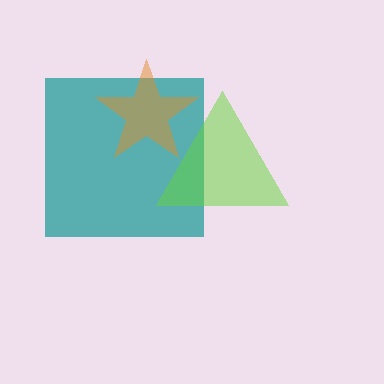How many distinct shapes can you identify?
There are 3 distinct shapes: a teal square, a lime triangle, an orange star.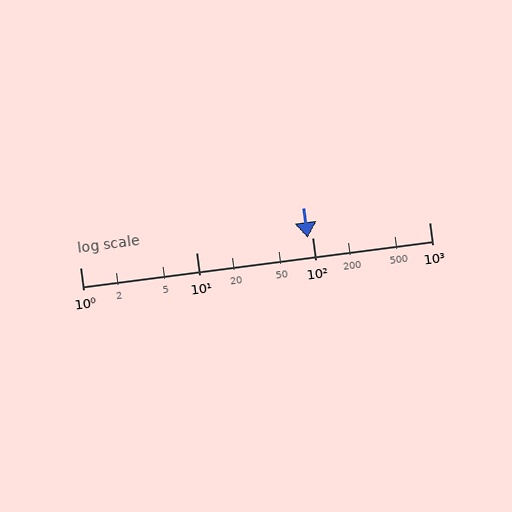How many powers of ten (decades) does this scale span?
The scale spans 3 decades, from 1 to 1000.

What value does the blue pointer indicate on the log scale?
The pointer indicates approximately 90.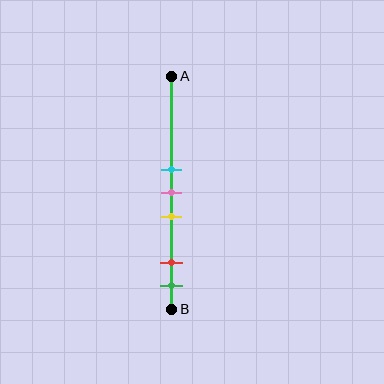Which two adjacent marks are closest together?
The cyan and pink marks are the closest adjacent pair.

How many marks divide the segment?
There are 5 marks dividing the segment.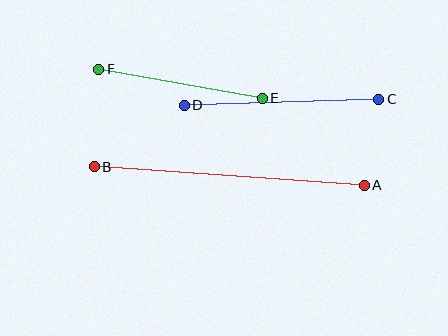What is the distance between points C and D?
The distance is approximately 194 pixels.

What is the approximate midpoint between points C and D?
The midpoint is at approximately (282, 102) pixels.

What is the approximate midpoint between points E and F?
The midpoint is at approximately (180, 84) pixels.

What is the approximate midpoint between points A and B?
The midpoint is at approximately (229, 176) pixels.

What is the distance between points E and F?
The distance is approximately 166 pixels.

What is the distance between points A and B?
The distance is approximately 270 pixels.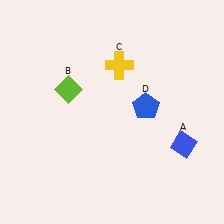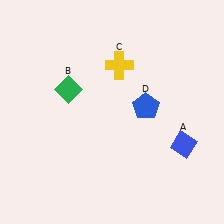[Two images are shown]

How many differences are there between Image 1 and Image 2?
There is 1 difference between the two images.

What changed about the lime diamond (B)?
In Image 1, B is lime. In Image 2, it changed to green.